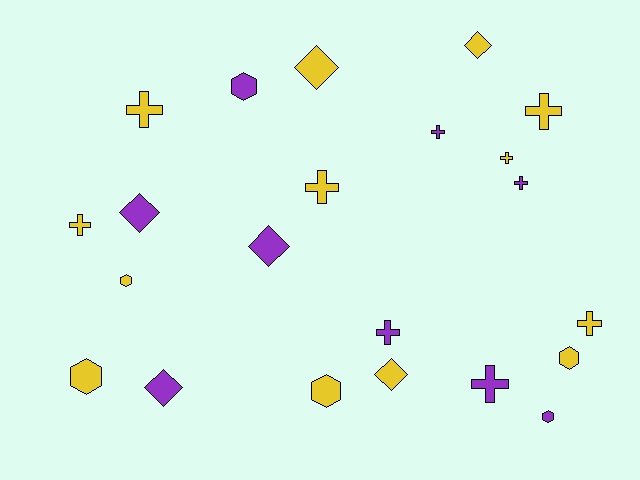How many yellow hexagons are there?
There are 4 yellow hexagons.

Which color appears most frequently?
Yellow, with 13 objects.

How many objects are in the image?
There are 22 objects.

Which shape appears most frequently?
Cross, with 10 objects.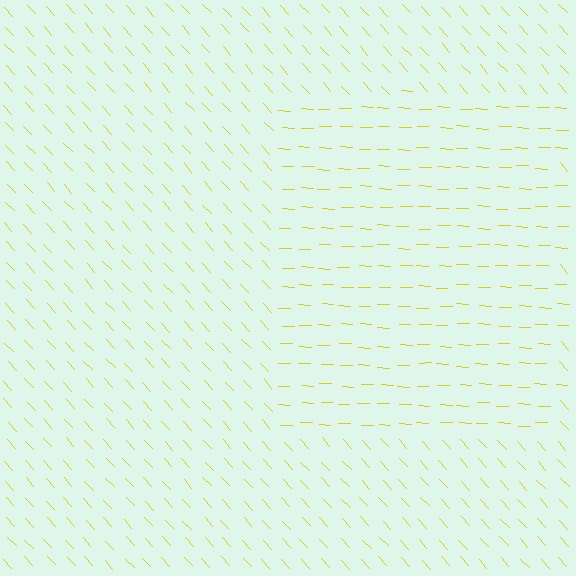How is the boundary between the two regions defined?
The boundary is defined purely by a change in line orientation (approximately 45 degrees difference). All lines are the same color and thickness.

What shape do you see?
I see a rectangle.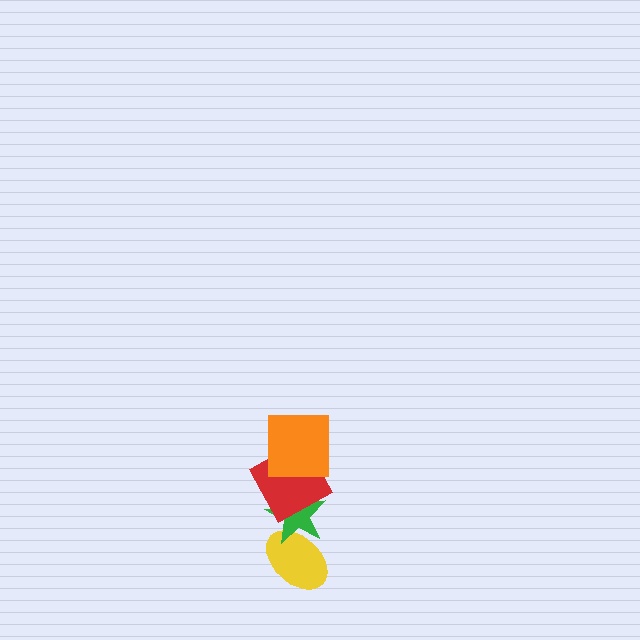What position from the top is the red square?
The red square is 2nd from the top.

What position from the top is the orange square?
The orange square is 1st from the top.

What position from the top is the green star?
The green star is 3rd from the top.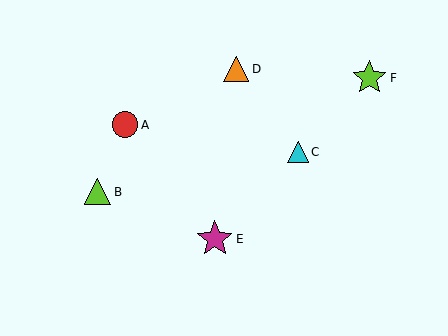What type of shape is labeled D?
Shape D is an orange triangle.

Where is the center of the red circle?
The center of the red circle is at (125, 125).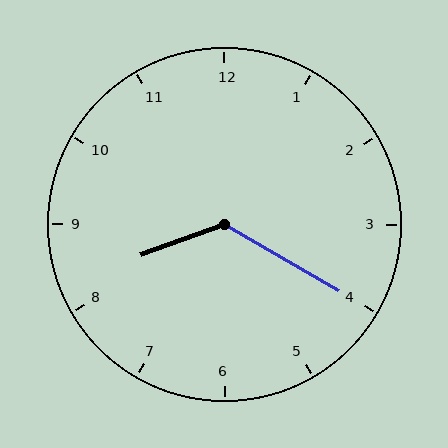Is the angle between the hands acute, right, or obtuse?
It is obtuse.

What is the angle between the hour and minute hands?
Approximately 130 degrees.